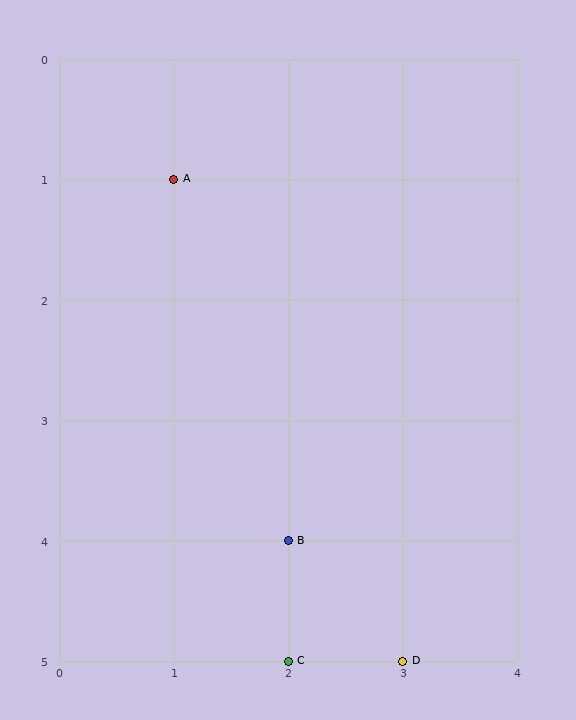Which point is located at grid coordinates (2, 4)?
Point B is at (2, 4).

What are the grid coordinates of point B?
Point B is at grid coordinates (2, 4).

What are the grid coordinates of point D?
Point D is at grid coordinates (3, 5).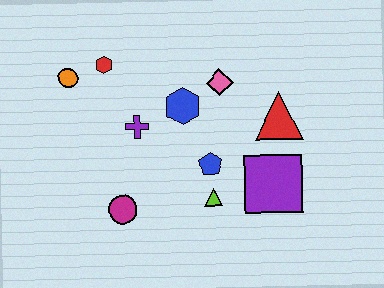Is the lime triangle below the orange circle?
Yes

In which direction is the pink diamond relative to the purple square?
The pink diamond is above the purple square.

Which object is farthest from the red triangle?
The orange circle is farthest from the red triangle.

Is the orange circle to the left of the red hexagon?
Yes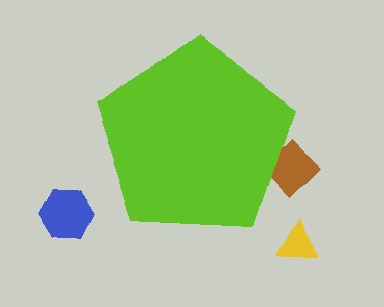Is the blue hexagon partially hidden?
No, the blue hexagon is fully visible.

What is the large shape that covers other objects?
A lime pentagon.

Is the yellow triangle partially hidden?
No, the yellow triangle is fully visible.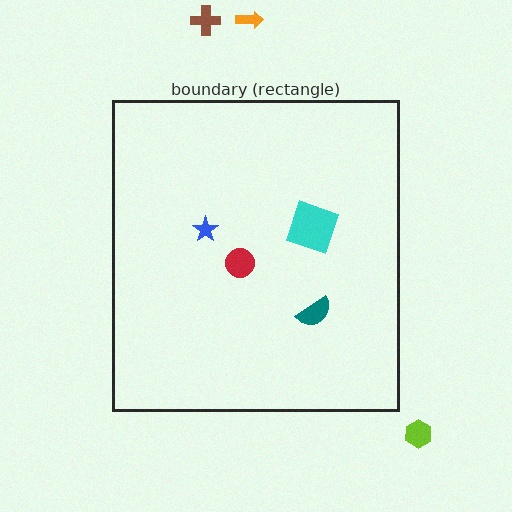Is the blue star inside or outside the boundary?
Inside.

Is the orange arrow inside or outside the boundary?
Outside.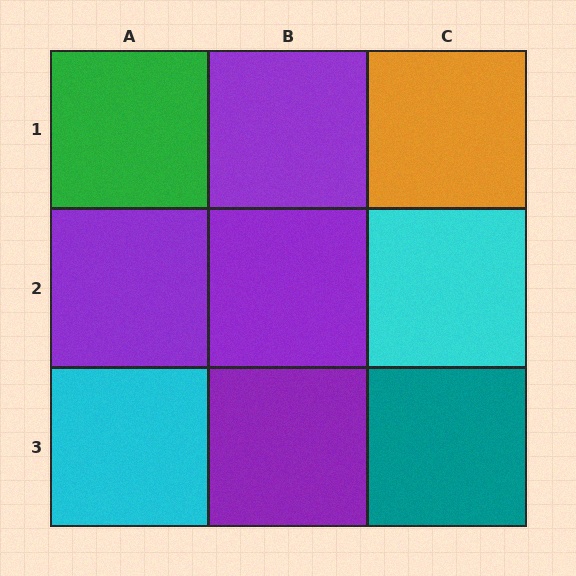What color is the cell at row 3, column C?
Teal.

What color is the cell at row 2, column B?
Purple.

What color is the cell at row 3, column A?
Cyan.